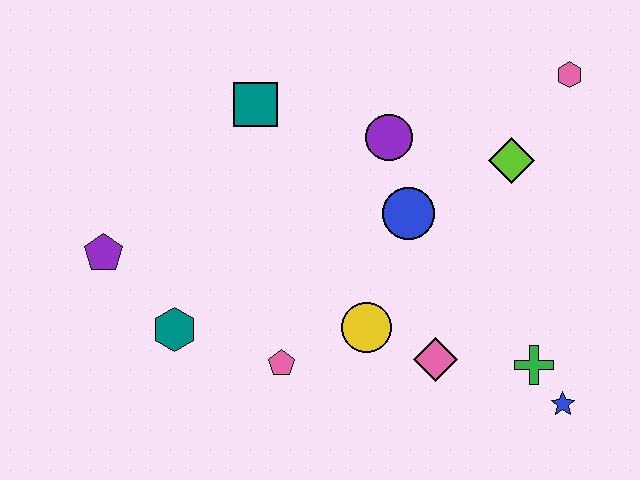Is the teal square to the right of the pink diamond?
No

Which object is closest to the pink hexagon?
The lime diamond is closest to the pink hexagon.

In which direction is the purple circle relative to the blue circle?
The purple circle is above the blue circle.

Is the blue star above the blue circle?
No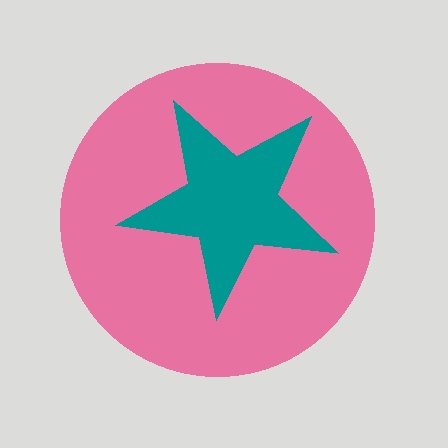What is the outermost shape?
The pink circle.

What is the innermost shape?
The teal star.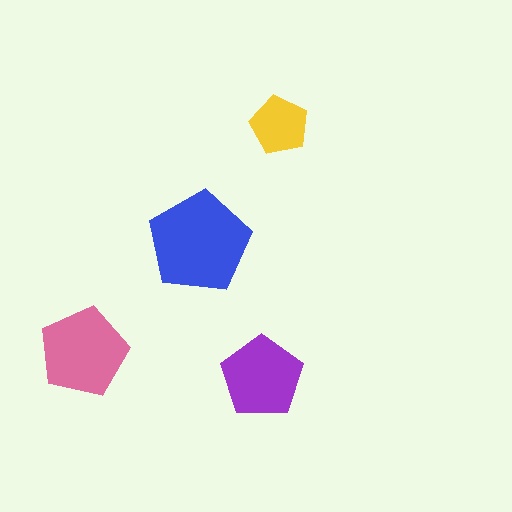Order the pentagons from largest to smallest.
the blue one, the pink one, the purple one, the yellow one.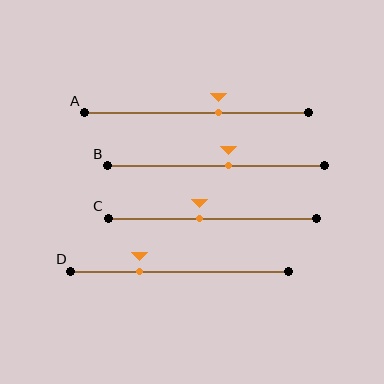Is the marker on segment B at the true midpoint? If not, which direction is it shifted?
No, the marker on segment B is shifted to the right by about 6% of the segment length.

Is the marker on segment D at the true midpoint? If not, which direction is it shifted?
No, the marker on segment D is shifted to the left by about 18% of the segment length.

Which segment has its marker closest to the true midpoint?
Segment B has its marker closest to the true midpoint.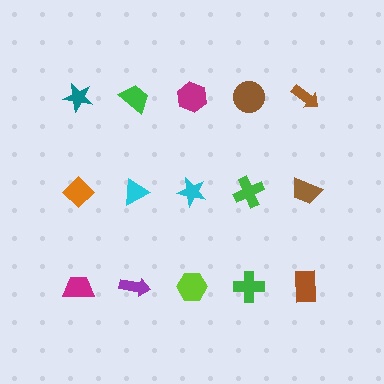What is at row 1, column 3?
A magenta hexagon.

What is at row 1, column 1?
A teal star.